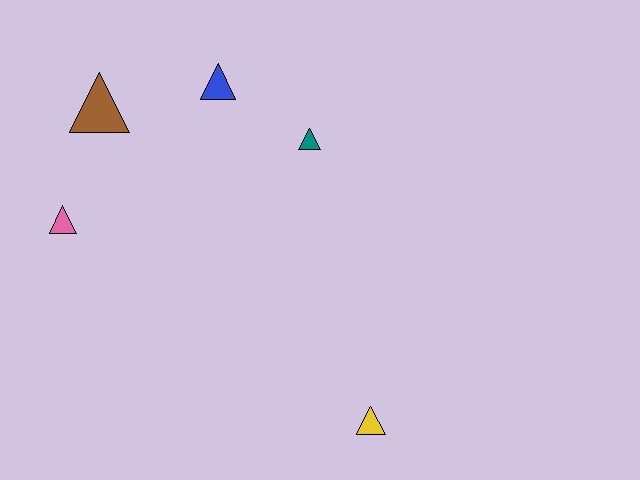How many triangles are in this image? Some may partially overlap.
There are 5 triangles.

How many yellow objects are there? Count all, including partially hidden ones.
There is 1 yellow object.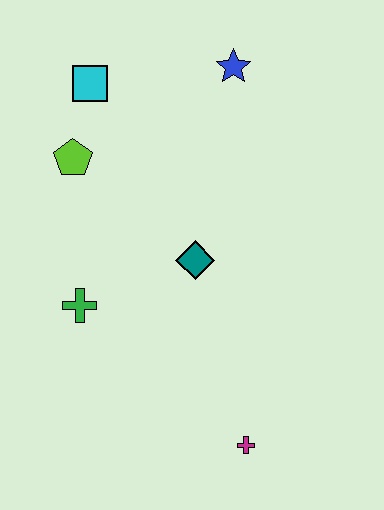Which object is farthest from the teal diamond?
The cyan square is farthest from the teal diamond.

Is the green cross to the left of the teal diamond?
Yes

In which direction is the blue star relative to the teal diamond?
The blue star is above the teal diamond.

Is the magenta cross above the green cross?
No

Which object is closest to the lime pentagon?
The cyan square is closest to the lime pentagon.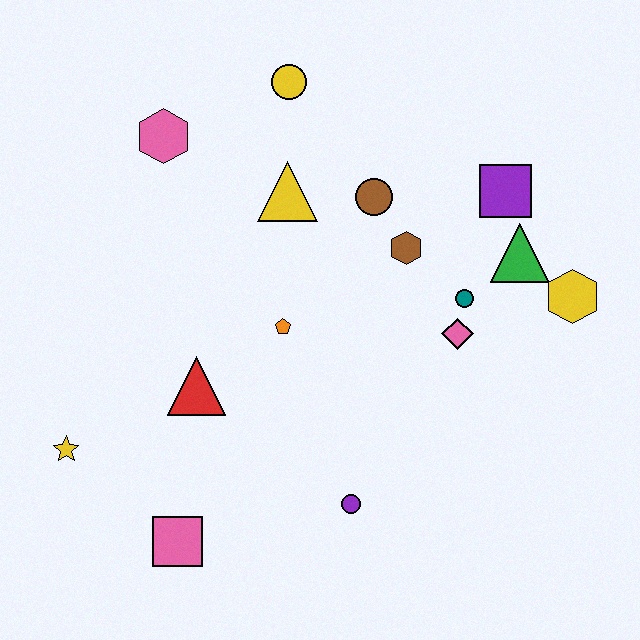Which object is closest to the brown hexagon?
The brown circle is closest to the brown hexagon.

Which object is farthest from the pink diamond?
The yellow star is farthest from the pink diamond.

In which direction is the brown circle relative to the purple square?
The brown circle is to the left of the purple square.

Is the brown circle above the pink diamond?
Yes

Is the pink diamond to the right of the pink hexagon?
Yes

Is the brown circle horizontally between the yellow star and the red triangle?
No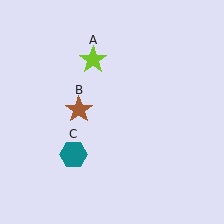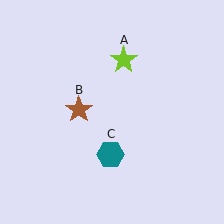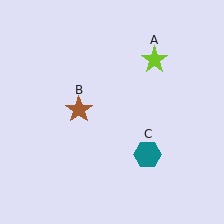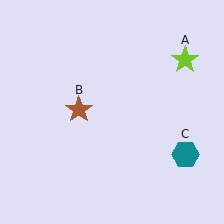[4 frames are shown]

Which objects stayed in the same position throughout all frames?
Brown star (object B) remained stationary.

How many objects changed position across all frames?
2 objects changed position: lime star (object A), teal hexagon (object C).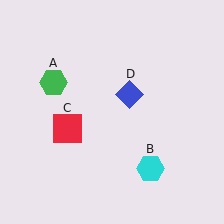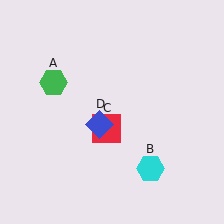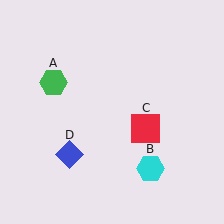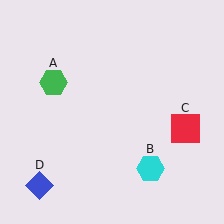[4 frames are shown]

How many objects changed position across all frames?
2 objects changed position: red square (object C), blue diamond (object D).